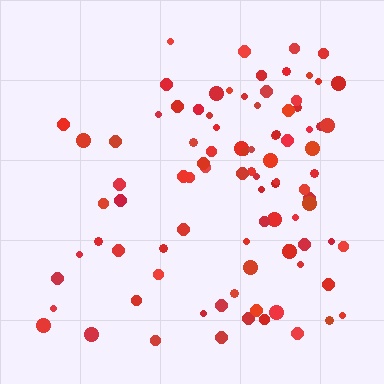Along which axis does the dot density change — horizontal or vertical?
Horizontal.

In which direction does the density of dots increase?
From left to right, with the right side densest.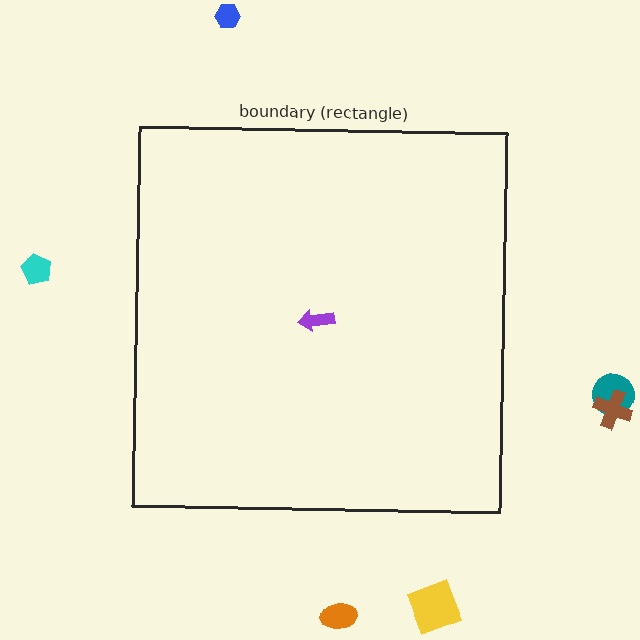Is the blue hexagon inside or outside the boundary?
Outside.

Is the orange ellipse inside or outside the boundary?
Outside.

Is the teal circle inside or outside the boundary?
Outside.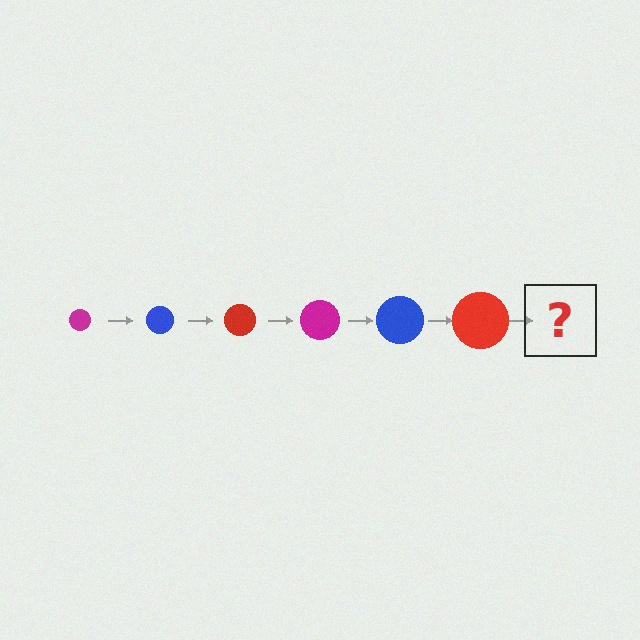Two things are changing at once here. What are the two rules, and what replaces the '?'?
The two rules are that the circle grows larger each step and the color cycles through magenta, blue, and red. The '?' should be a magenta circle, larger than the previous one.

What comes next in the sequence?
The next element should be a magenta circle, larger than the previous one.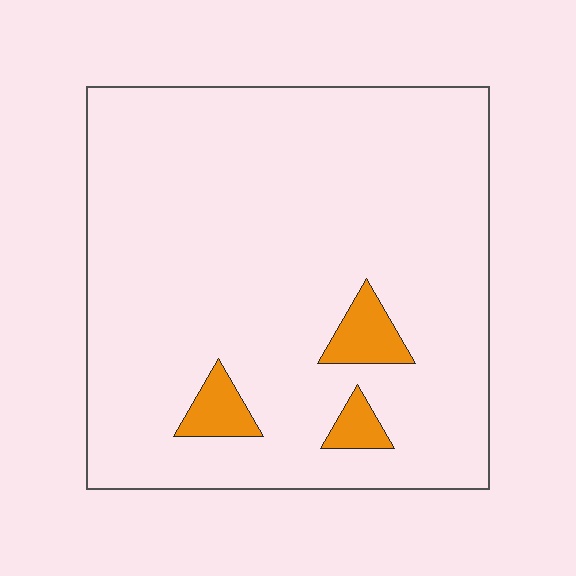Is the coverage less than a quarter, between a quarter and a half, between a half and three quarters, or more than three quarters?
Less than a quarter.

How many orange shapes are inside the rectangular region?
3.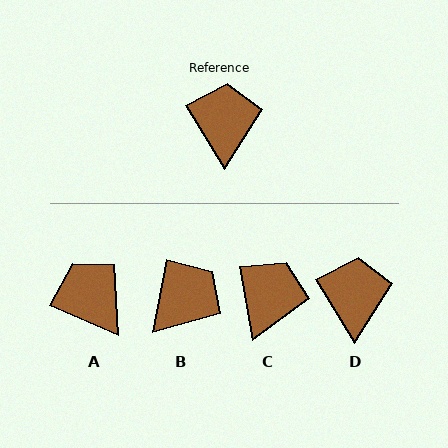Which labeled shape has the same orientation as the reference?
D.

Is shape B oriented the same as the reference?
No, it is off by about 42 degrees.